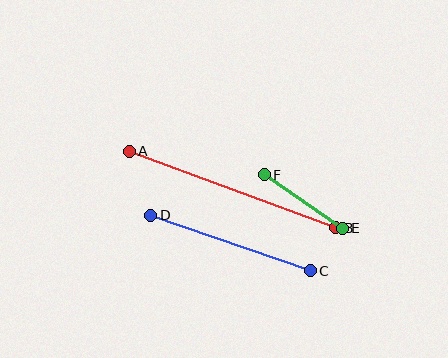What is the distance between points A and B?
The distance is approximately 220 pixels.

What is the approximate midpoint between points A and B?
The midpoint is at approximately (232, 190) pixels.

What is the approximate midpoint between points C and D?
The midpoint is at approximately (231, 243) pixels.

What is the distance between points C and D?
The distance is approximately 169 pixels.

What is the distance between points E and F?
The distance is approximately 95 pixels.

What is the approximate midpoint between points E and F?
The midpoint is at approximately (303, 202) pixels.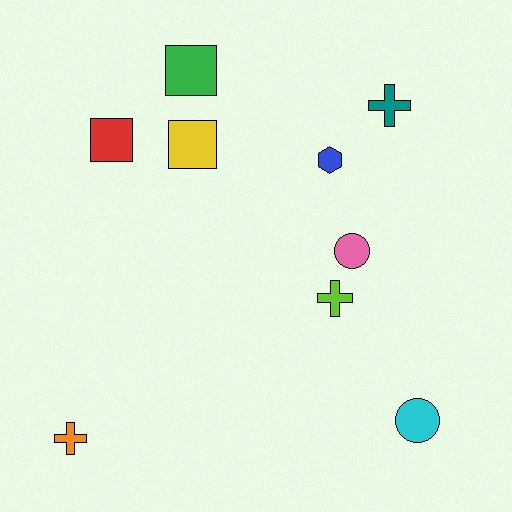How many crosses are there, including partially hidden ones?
There are 3 crosses.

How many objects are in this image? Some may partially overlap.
There are 9 objects.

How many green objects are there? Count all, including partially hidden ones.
There is 1 green object.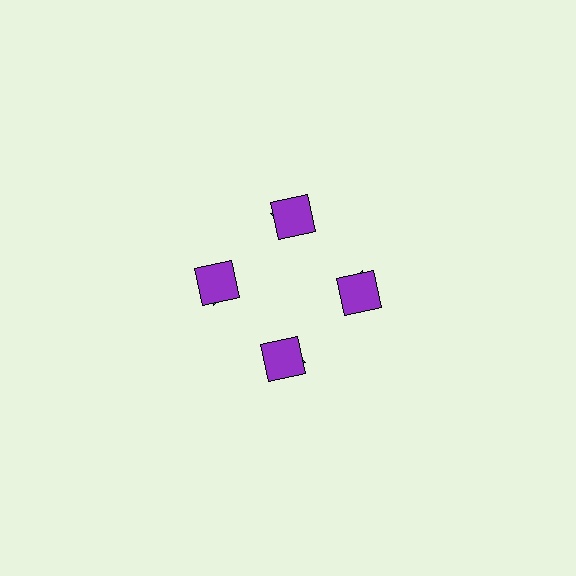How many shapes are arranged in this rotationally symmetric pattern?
There are 8 shapes, arranged in 4 groups of 2.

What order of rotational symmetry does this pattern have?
This pattern has 4-fold rotational symmetry.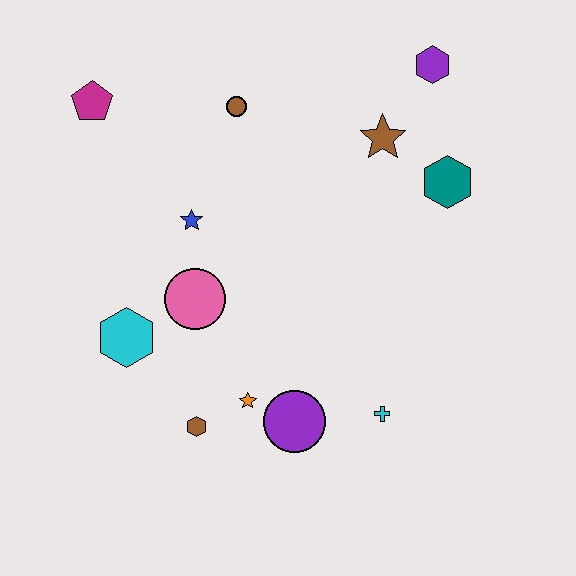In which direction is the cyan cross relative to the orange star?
The cyan cross is to the right of the orange star.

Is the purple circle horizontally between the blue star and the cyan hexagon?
No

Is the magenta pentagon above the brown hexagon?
Yes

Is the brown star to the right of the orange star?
Yes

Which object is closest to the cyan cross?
The purple circle is closest to the cyan cross.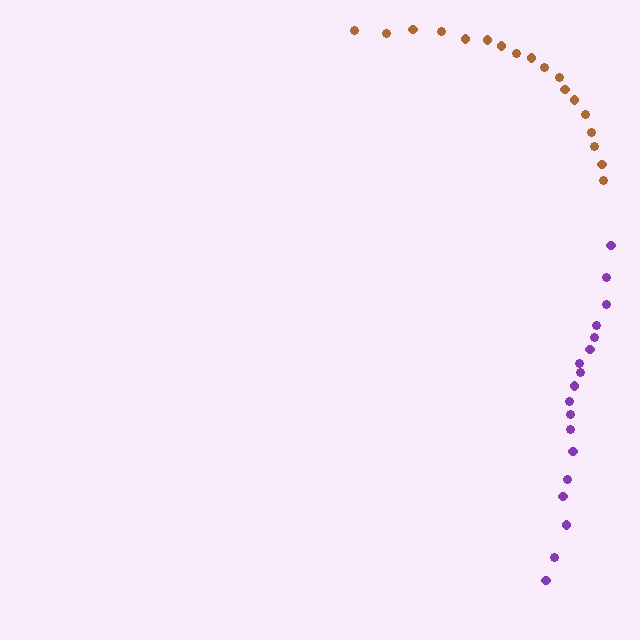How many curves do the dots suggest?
There are 2 distinct paths.